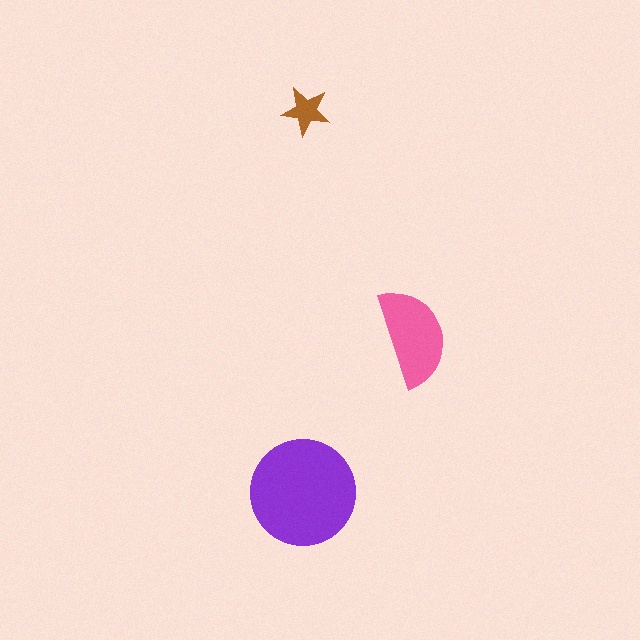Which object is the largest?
The purple circle.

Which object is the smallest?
The brown star.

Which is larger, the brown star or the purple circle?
The purple circle.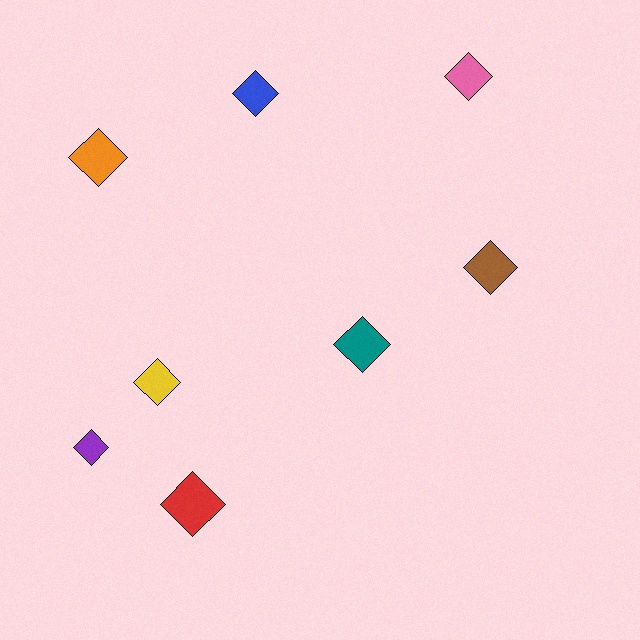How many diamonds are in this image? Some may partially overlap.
There are 8 diamonds.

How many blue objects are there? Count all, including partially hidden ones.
There is 1 blue object.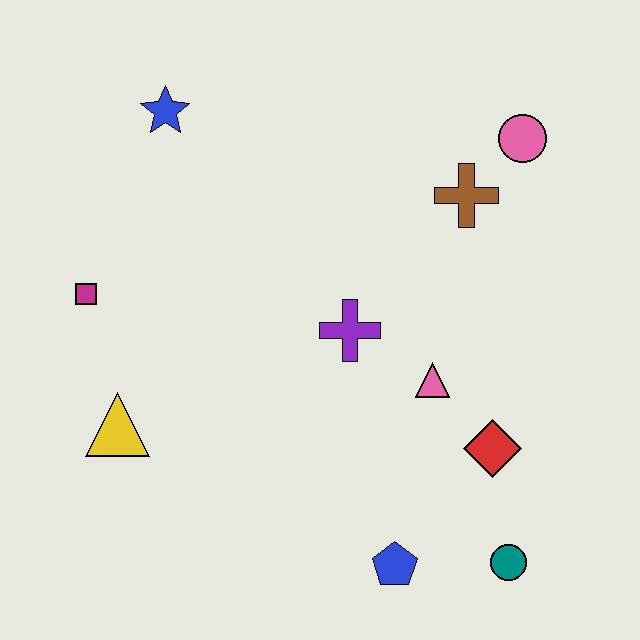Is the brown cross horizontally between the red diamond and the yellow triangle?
Yes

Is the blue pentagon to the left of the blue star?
No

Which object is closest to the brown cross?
The pink circle is closest to the brown cross.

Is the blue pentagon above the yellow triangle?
No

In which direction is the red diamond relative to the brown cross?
The red diamond is below the brown cross.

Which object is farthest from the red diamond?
The blue star is farthest from the red diamond.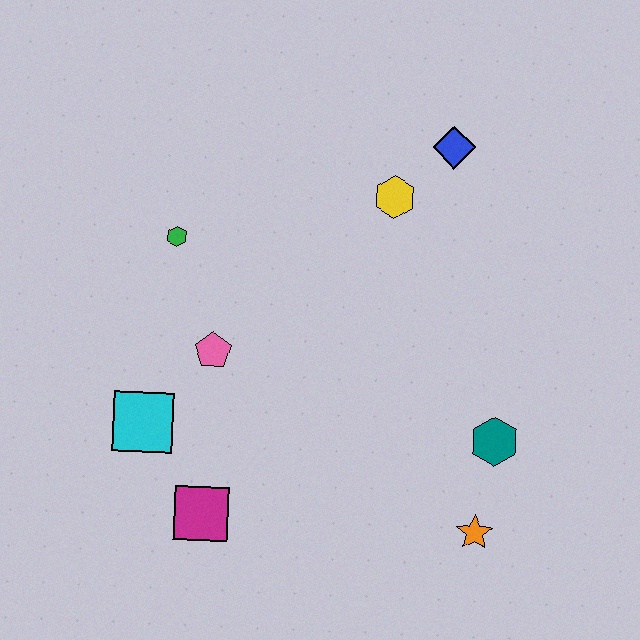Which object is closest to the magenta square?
The cyan square is closest to the magenta square.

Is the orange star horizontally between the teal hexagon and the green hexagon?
Yes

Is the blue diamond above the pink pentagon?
Yes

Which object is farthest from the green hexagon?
The orange star is farthest from the green hexagon.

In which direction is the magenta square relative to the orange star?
The magenta square is to the left of the orange star.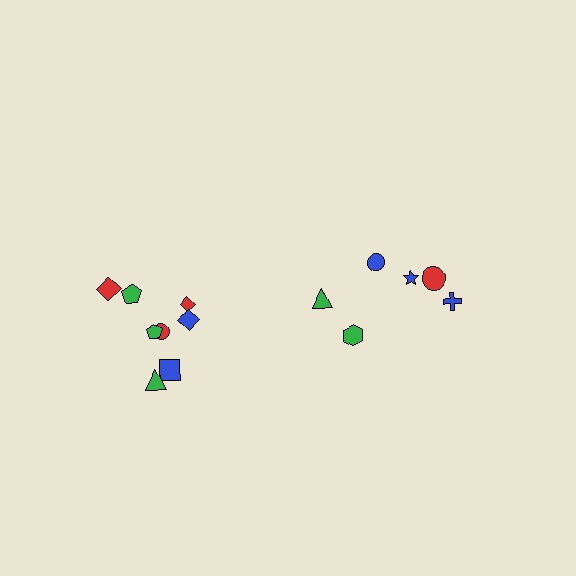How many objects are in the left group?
There are 8 objects.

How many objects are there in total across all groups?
There are 14 objects.